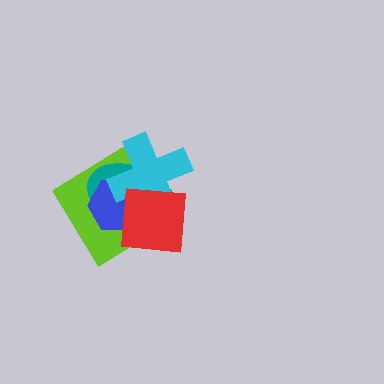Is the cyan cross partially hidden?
Yes, it is partially covered by another shape.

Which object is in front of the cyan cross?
The red square is in front of the cyan cross.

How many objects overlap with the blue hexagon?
4 objects overlap with the blue hexagon.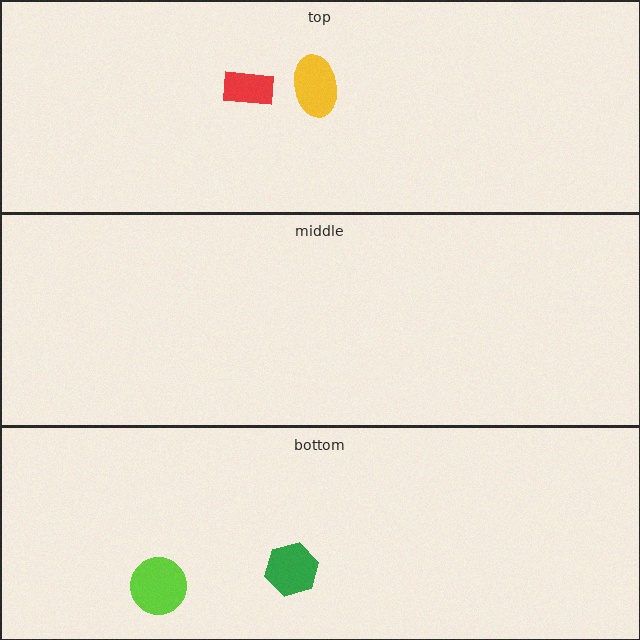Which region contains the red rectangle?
The top region.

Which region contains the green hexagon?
The bottom region.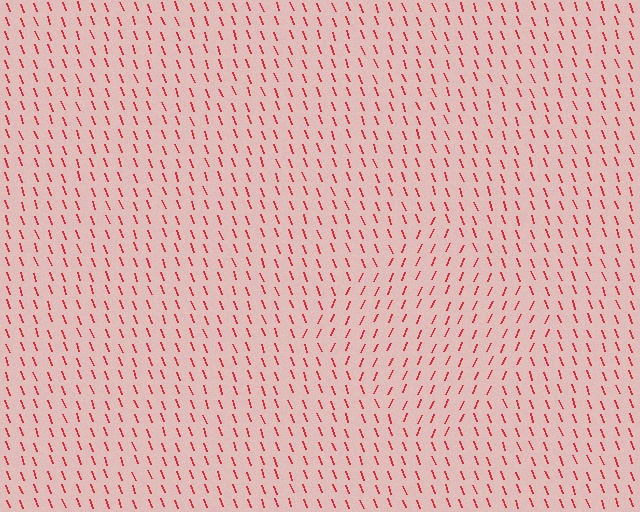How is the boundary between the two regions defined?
The boundary is defined purely by a change in line orientation (approximately 45 degrees difference). All lines are the same color and thickness.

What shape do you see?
I see a diamond.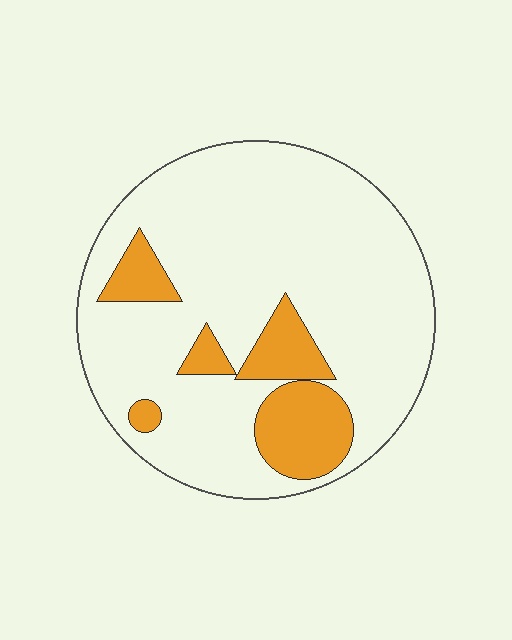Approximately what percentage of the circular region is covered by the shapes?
Approximately 20%.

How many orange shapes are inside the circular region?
5.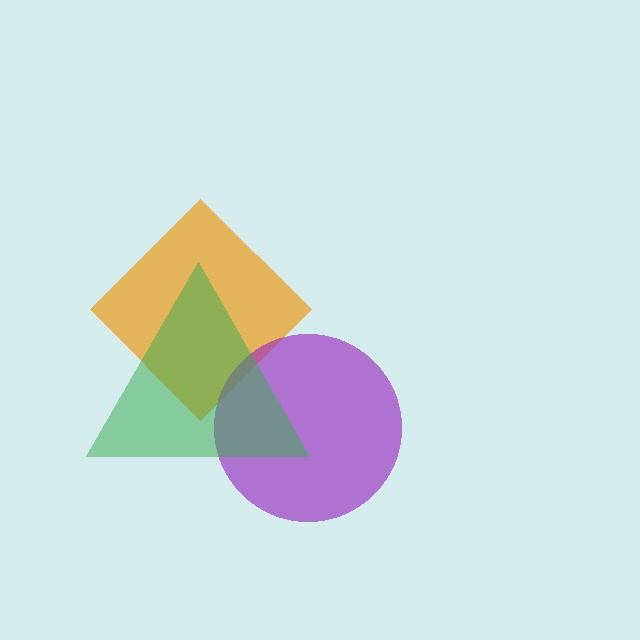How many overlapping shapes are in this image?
There are 3 overlapping shapes in the image.